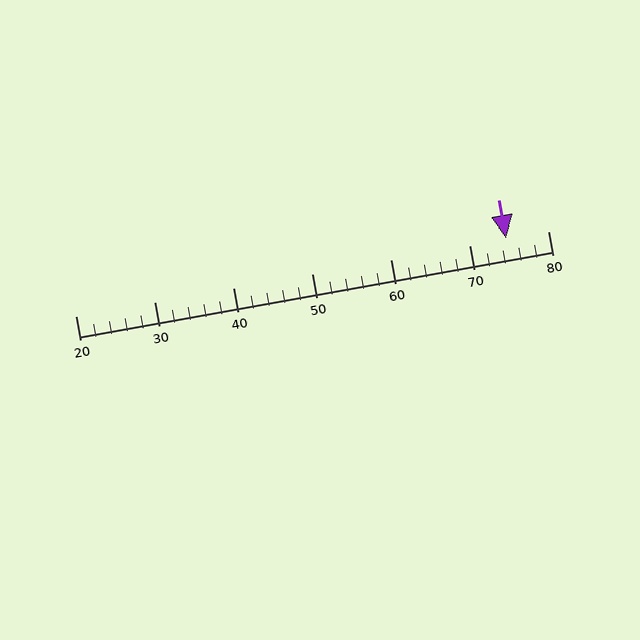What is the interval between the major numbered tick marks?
The major tick marks are spaced 10 units apart.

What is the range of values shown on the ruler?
The ruler shows values from 20 to 80.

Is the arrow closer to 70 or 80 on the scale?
The arrow is closer to 70.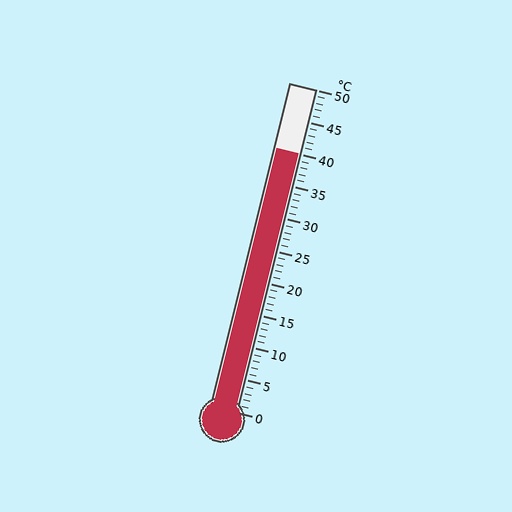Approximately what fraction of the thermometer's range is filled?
The thermometer is filled to approximately 80% of its range.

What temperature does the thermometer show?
The thermometer shows approximately 40°C.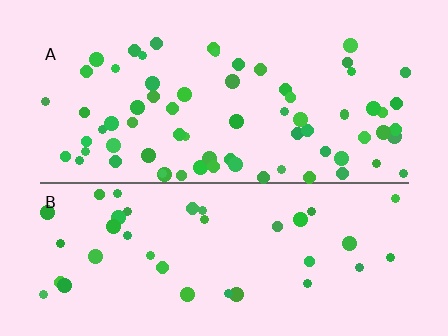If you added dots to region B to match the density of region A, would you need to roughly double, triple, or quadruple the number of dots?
Approximately double.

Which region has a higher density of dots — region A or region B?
A (the top).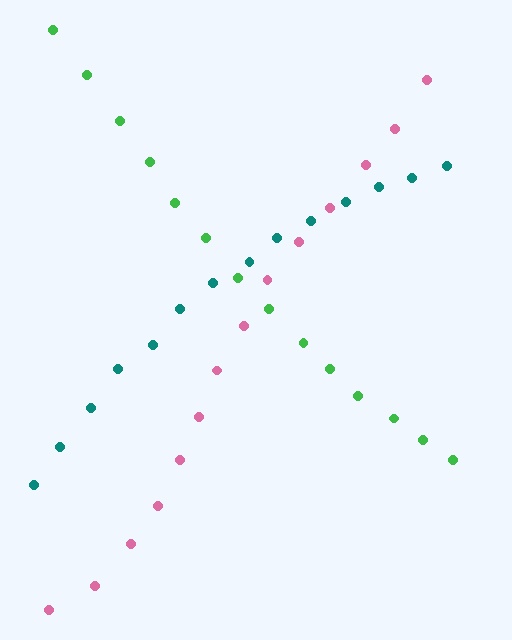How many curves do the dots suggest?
There are 3 distinct paths.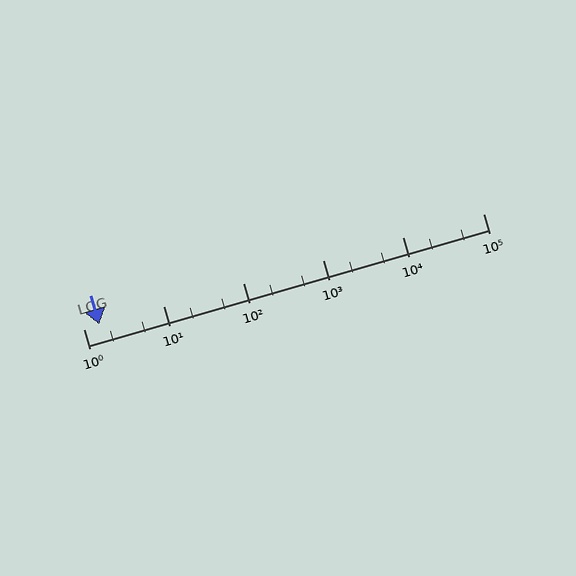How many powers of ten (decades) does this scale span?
The scale spans 5 decades, from 1 to 100000.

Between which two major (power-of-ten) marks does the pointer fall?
The pointer is between 1 and 10.